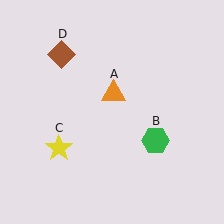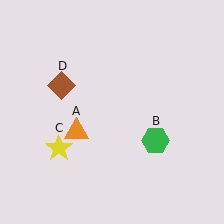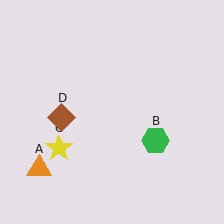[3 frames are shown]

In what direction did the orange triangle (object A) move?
The orange triangle (object A) moved down and to the left.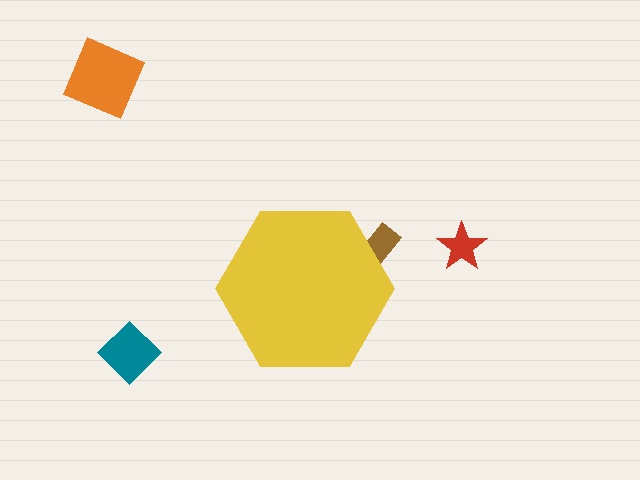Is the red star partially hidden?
No, the red star is fully visible.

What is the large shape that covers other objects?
A yellow hexagon.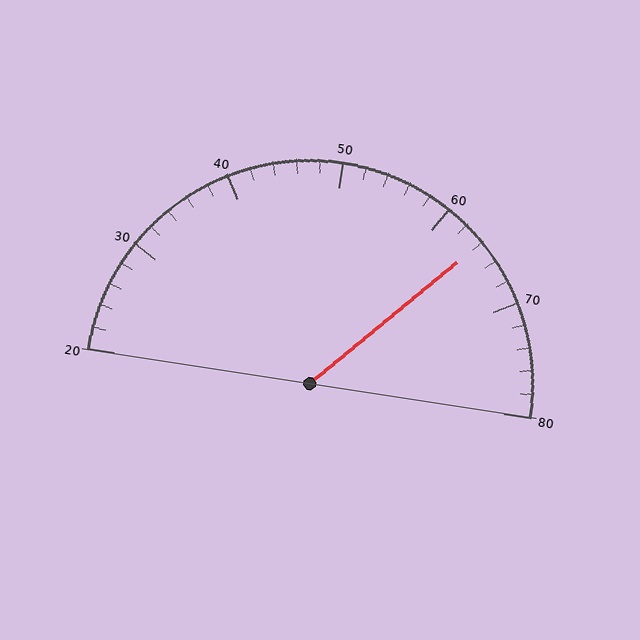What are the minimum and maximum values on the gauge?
The gauge ranges from 20 to 80.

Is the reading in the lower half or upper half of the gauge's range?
The reading is in the upper half of the range (20 to 80).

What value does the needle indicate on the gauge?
The needle indicates approximately 64.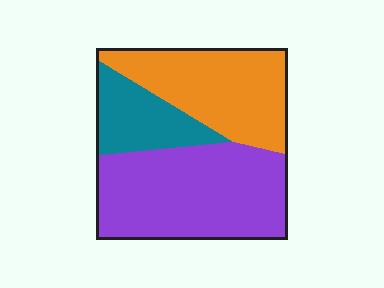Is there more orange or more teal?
Orange.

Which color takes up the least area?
Teal, at roughly 20%.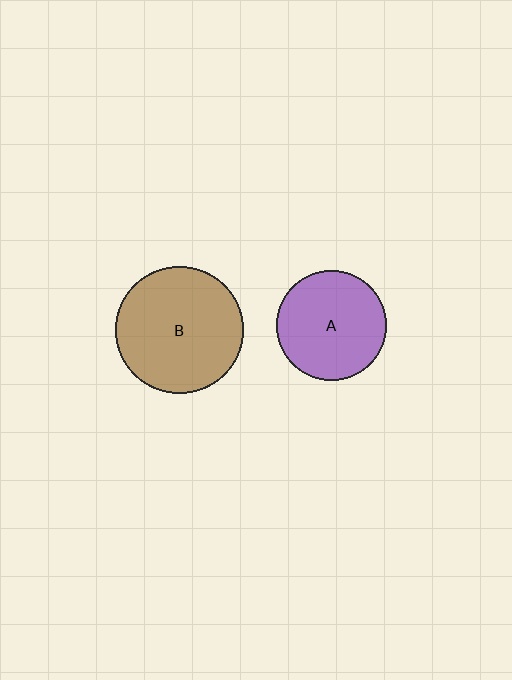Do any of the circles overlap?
No, none of the circles overlap.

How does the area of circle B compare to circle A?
Approximately 1.3 times.